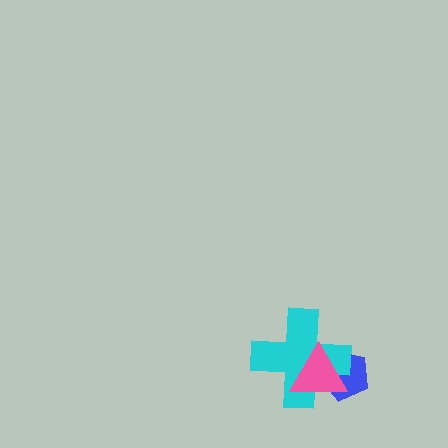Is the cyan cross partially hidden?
Yes, it is partially covered by another shape.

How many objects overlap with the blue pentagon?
2 objects overlap with the blue pentagon.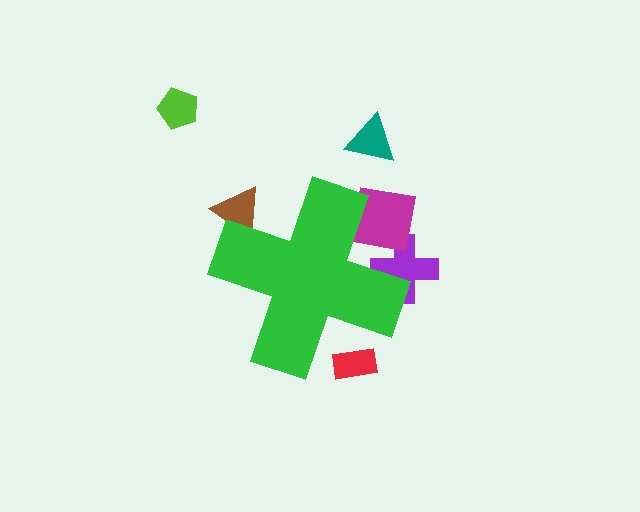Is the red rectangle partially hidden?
Yes, the red rectangle is partially hidden behind the green cross.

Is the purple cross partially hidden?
Yes, the purple cross is partially hidden behind the green cross.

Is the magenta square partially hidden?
Yes, the magenta square is partially hidden behind the green cross.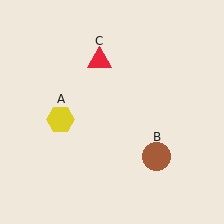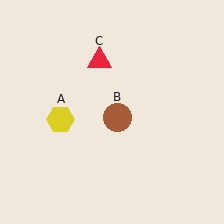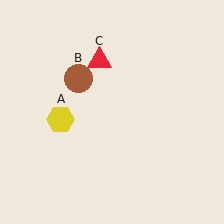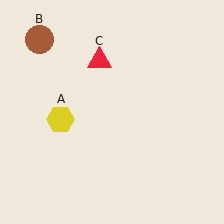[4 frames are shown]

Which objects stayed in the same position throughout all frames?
Yellow hexagon (object A) and red triangle (object C) remained stationary.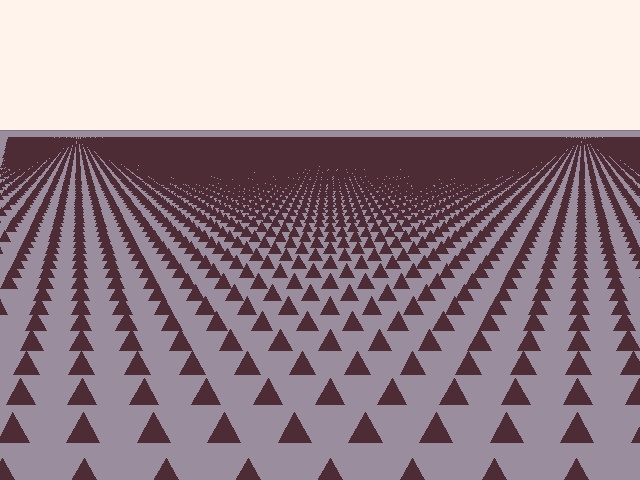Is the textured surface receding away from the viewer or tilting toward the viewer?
The surface is receding away from the viewer. Texture elements get smaller and denser toward the top.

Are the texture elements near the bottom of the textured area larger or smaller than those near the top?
Larger. Near the bottom, elements are closer to the viewer and appear at a bigger on-screen size.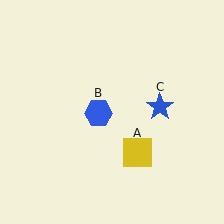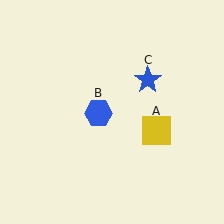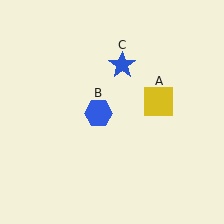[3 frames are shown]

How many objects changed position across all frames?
2 objects changed position: yellow square (object A), blue star (object C).